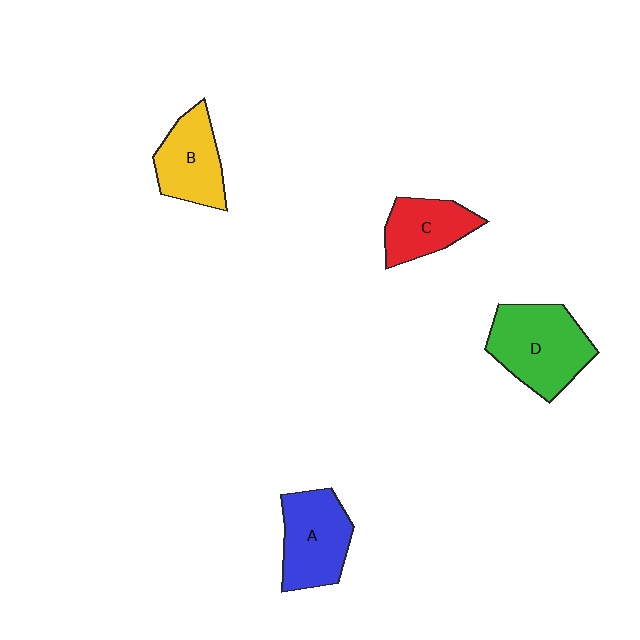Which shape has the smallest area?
Shape C (red).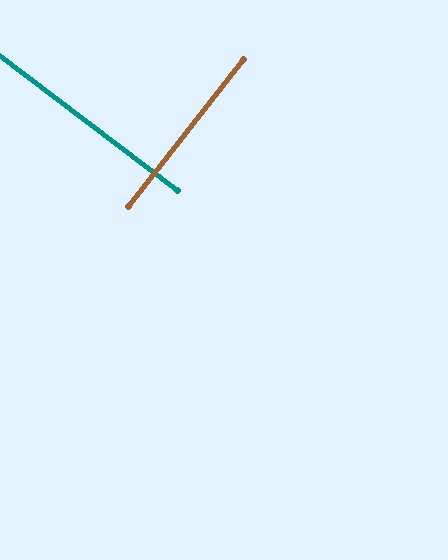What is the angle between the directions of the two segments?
Approximately 89 degrees.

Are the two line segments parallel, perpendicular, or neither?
Perpendicular — they meet at approximately 89°.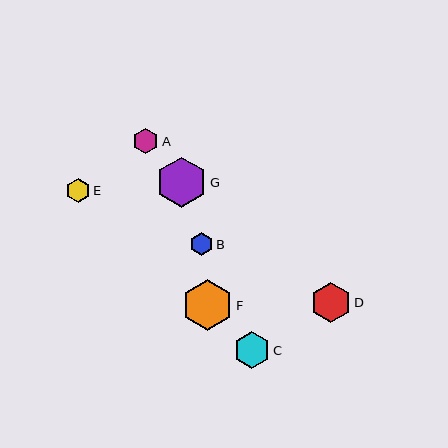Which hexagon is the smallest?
Hexagon B is the smallest with a size of approximately 23 pixels.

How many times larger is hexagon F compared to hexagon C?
Hexagon F is approximately 1.4 times the size of hexagon C.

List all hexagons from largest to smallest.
From largest to smallest: F, G, D, C, A, E, B.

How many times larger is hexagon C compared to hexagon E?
Hexagon C is approximately 1.5 times the size of hexagon E.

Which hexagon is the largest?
Hexagon F is the largest with a size of approximately 51 pixels.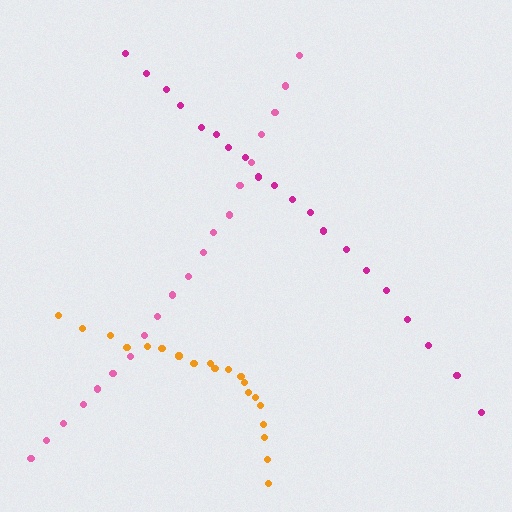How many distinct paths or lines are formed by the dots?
There are 3 distinct paths.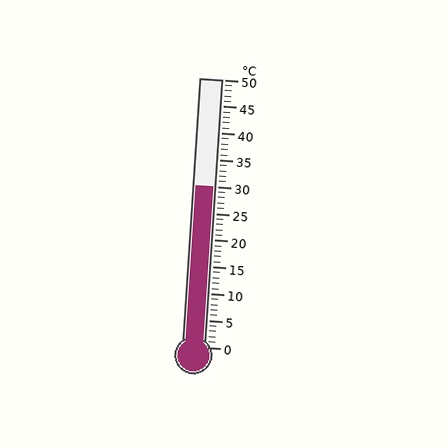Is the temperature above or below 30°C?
The temperature is at 30°C.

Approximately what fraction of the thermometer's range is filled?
The thermometer is filled to approximately 60% of its range.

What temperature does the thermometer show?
The thermometer shows approximately 30°C.